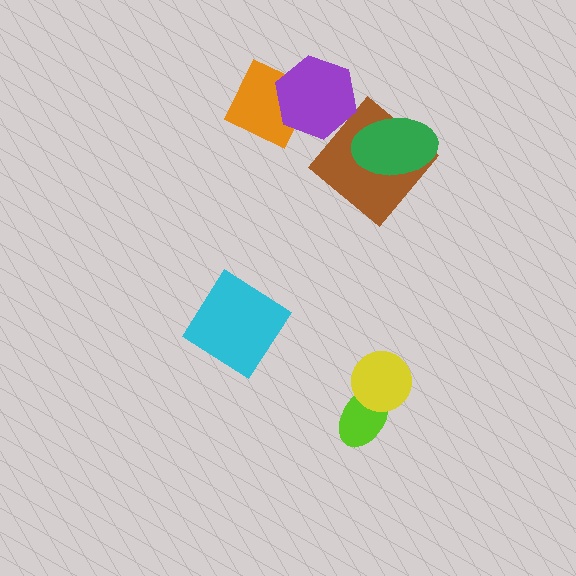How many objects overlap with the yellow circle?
1 object overlaps with the yellow circle.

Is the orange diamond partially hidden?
Yes, it is partially covered by another shape.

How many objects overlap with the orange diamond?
1 object overlaps with the orange diamond.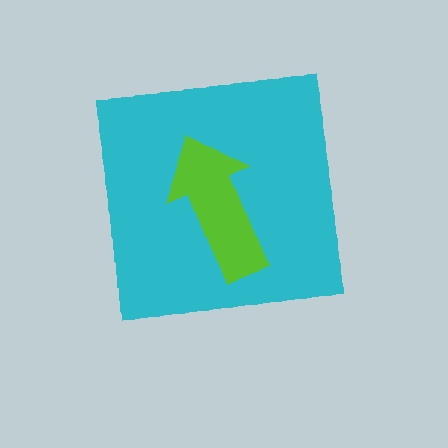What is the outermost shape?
The cyan square.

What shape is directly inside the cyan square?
The lime arrow.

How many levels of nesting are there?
2.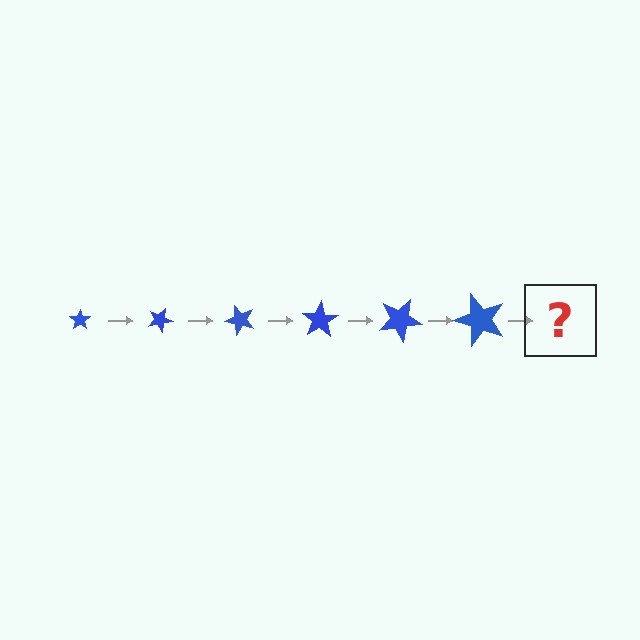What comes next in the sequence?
The next element should be a star, larger than the previous one and rotated 150 degrees from the start.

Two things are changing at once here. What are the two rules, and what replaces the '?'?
The two rules are that the star grows larger each step and it rotates 25 degrees each step. The '?' should be a star, larger than the previous one and rotated 150 degrees from the start.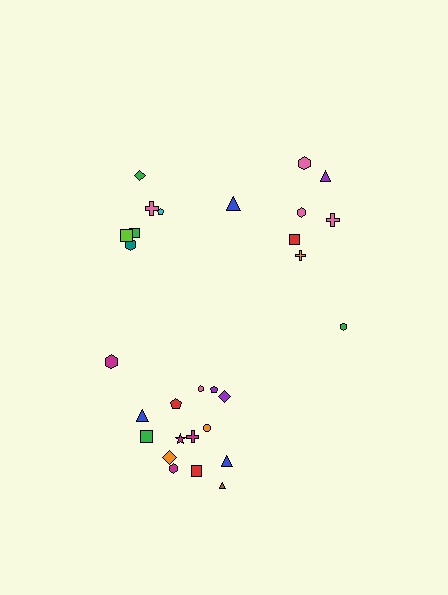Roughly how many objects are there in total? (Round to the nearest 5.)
Roughly 30 objects in total.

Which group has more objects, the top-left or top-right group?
The top-right group.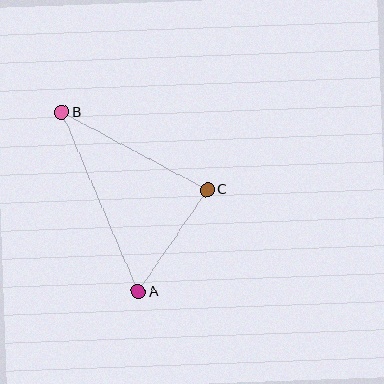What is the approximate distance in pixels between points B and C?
The distance between B and C is approximately 164 pixels.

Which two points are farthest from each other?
Points A and B are farthest from each other.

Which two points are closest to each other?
Points A and C are closest to each other.